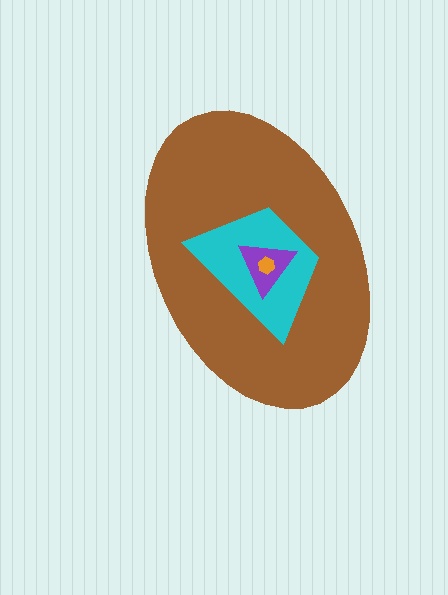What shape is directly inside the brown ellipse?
The cyan trapezoid.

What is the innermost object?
The orange hexagon.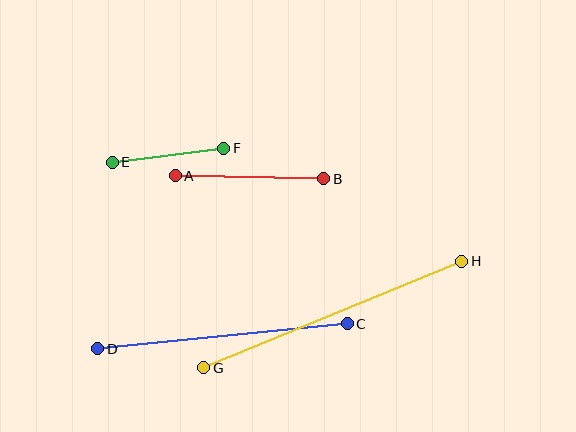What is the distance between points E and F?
The distance is approximately 112 pixels.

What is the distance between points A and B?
The distance is approximately 148 pixels.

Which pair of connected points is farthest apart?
Points G and H are farthest apart.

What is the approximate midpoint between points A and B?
The midpoint is at approximately (249, 177) pixels.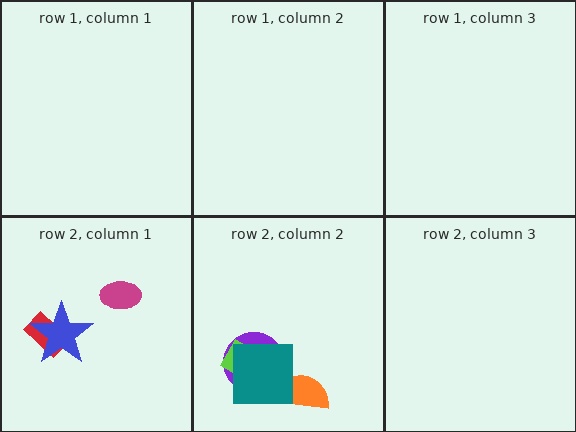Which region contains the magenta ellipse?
The row 2, column 1 region.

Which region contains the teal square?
The row 2, column 2 region.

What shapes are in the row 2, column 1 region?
The red rectangle, the blue star, the magenta ellipse.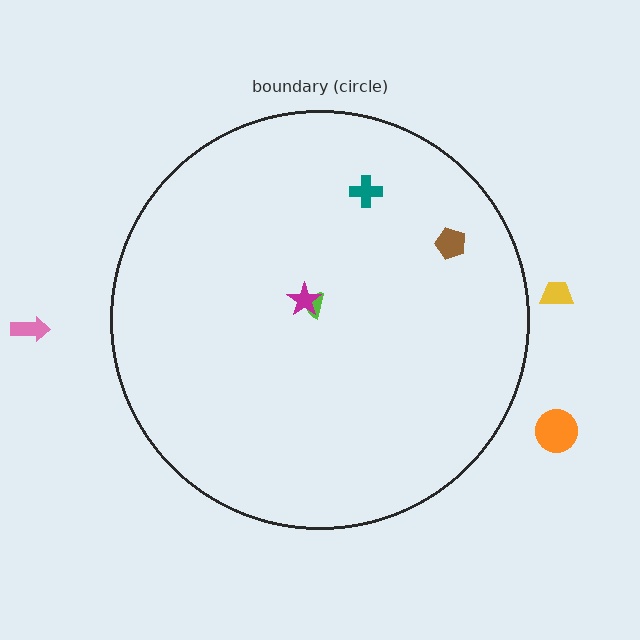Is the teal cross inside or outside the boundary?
Inside.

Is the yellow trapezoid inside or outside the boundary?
Outside.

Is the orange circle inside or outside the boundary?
Outside.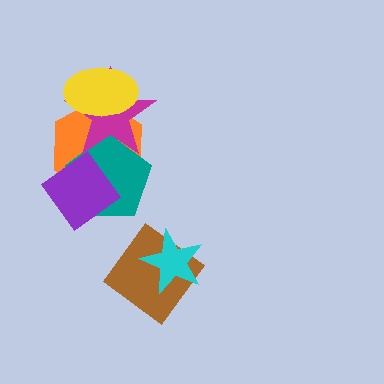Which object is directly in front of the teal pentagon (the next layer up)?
The magenta star is directly in front of the teal pentagon.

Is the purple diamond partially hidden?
No, no other shape covers it.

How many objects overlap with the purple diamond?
2 objects overlap with the purple diamond.